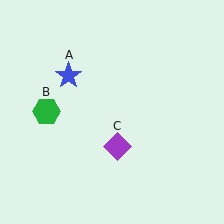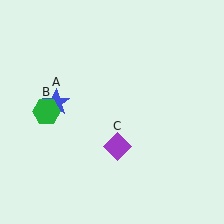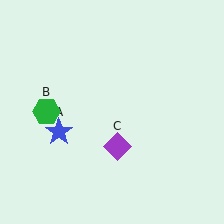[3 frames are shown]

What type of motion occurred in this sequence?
The blue star (object A) rotated counterclockwise around the center of the scene.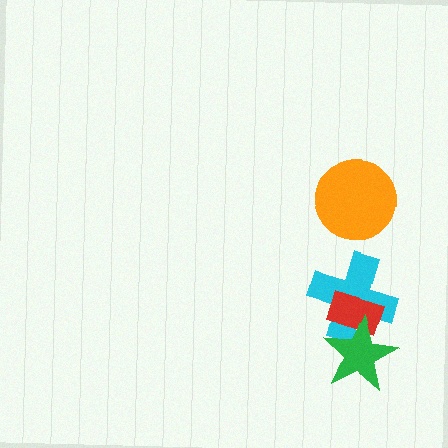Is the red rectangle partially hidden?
Yes, it is partially covered by another shape.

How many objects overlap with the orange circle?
0 objects overlap with the orange circle.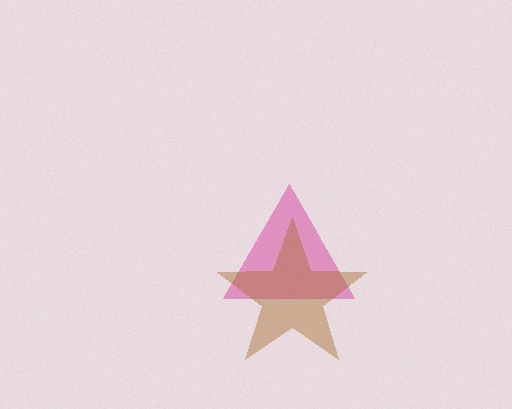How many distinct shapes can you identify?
There are 2 distinct shapes: a magenta triangle, a brown star.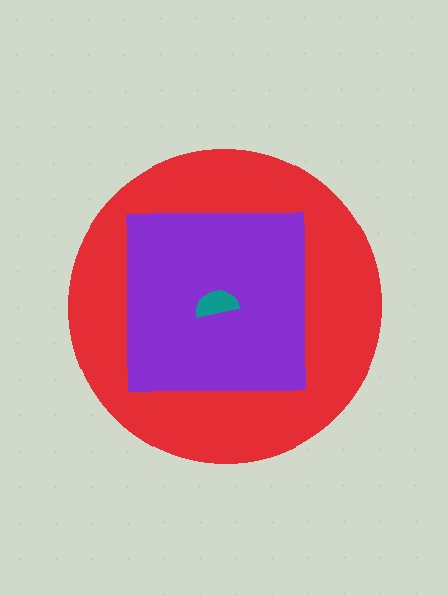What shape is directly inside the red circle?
The purple square.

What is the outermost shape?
The red circle.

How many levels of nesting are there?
3.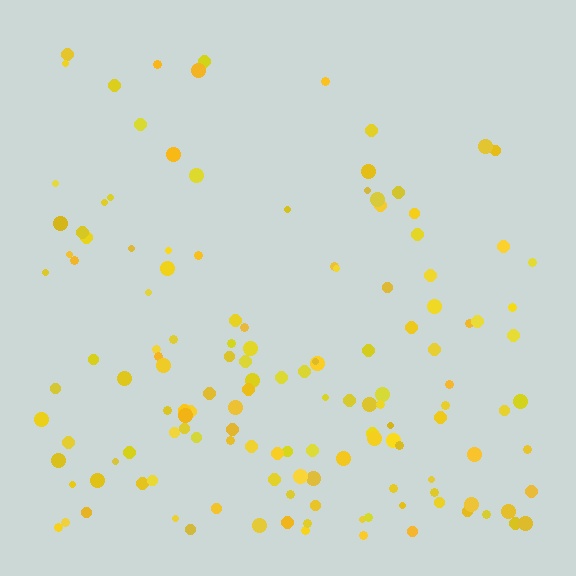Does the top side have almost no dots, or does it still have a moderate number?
Still a moderate number, just noticeably fewer than the bottom.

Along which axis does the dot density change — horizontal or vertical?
Vertical.